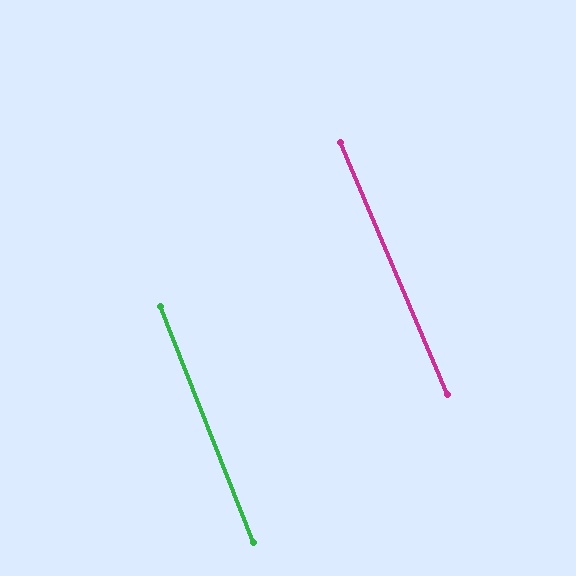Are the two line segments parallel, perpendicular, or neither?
Parallel — their directions differ by only 1.6°.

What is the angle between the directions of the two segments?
Approximately 2 degrees.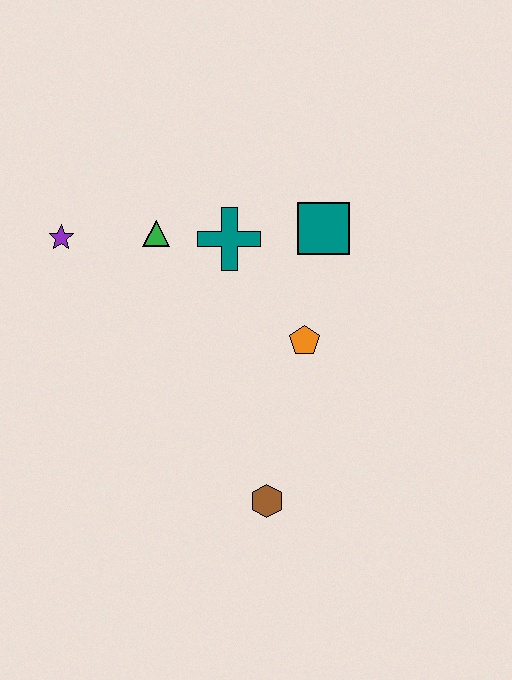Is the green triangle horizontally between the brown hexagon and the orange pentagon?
No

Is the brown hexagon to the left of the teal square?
Yes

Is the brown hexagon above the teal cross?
No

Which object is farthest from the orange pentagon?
The purple star is farthest from the orange pentagon.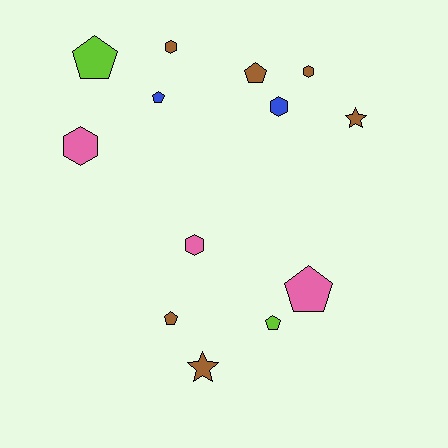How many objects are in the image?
There are 13 objects.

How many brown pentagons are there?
There are 2 brown pentagons.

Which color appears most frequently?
Brown, with 6 objects.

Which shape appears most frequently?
Pentagon, with 6 objects.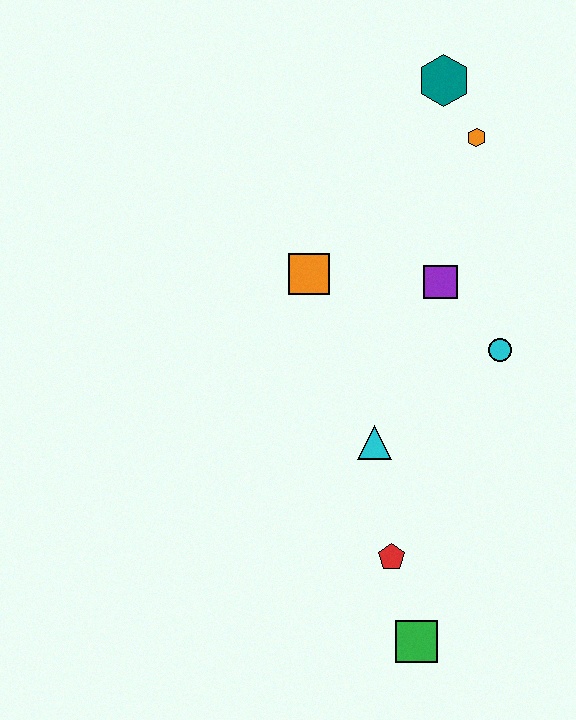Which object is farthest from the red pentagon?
The teal hexagon is farthest from the red pentagon.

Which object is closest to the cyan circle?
The purple square is closest to the cyan circle.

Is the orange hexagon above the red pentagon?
Yes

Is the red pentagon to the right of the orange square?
Yes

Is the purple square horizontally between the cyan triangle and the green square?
No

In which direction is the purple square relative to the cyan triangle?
The purple square is above the cyan triangle.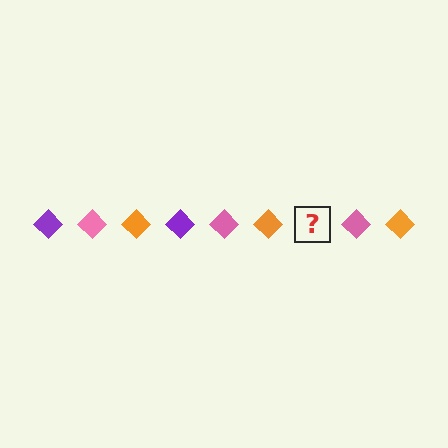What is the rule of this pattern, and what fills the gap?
The rule is that the pattern cycles through purple, pink, orange diamonds. The gap should be filled with a purple diamond.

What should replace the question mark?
The question mark should be replaced with a purple diamond.